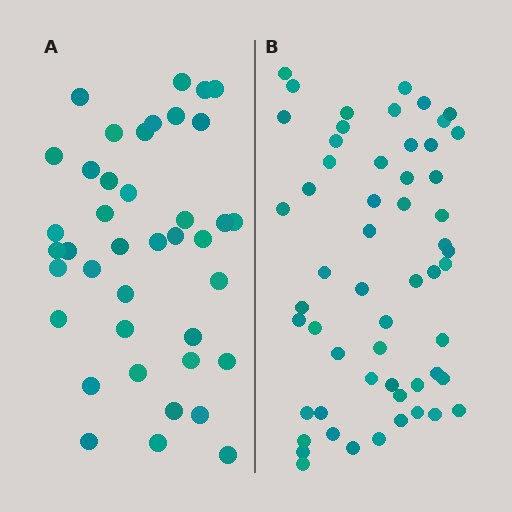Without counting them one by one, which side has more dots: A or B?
Region B (the right region) has more dots.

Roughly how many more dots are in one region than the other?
Region B has approximately 15 more dots than region A.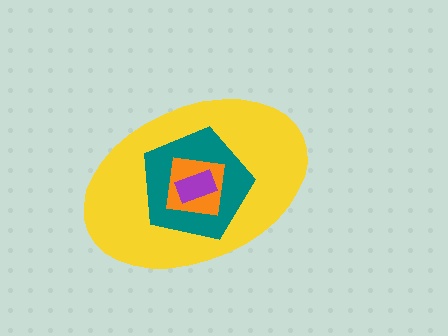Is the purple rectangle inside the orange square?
Yes.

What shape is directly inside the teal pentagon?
The orange square.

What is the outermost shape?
The yellow ellipse.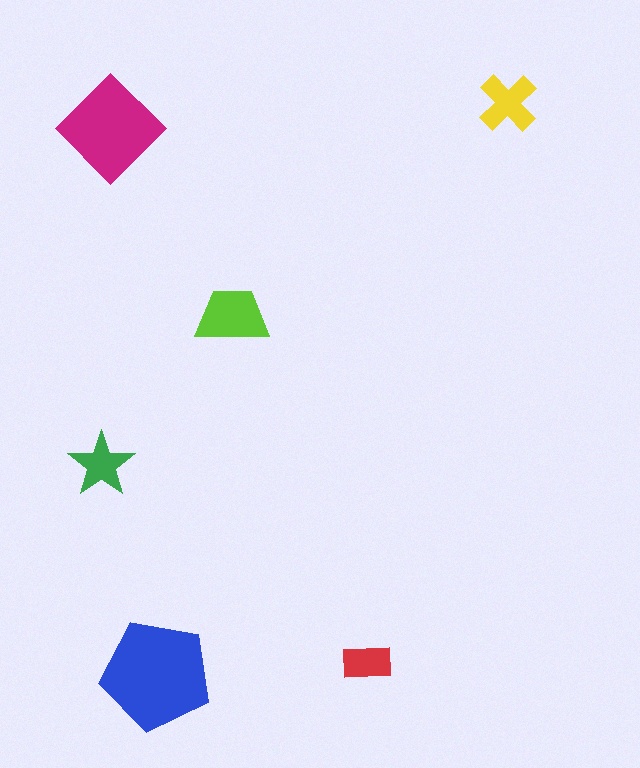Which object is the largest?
The blue pentagon.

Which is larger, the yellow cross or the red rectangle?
The yellow cross.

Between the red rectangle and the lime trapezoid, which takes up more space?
The lime trapezoid.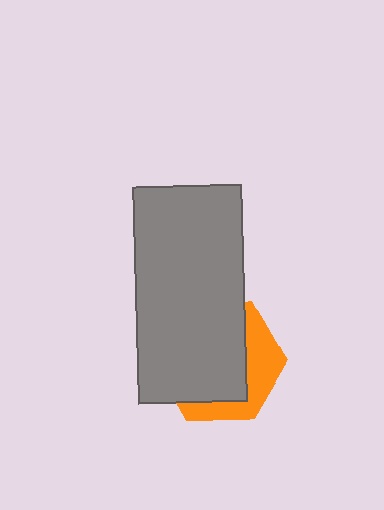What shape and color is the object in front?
The object in front is a gray rectangle.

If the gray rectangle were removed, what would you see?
You would see the complete orange hexagon.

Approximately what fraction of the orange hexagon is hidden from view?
Roughly 66% of the orange hexagon is hidden behind the gray rectangle.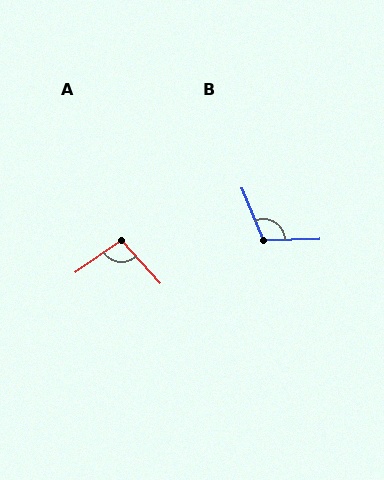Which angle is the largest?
B, at approximately 111 degrees.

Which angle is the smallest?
A, at approximately 98 degrees.